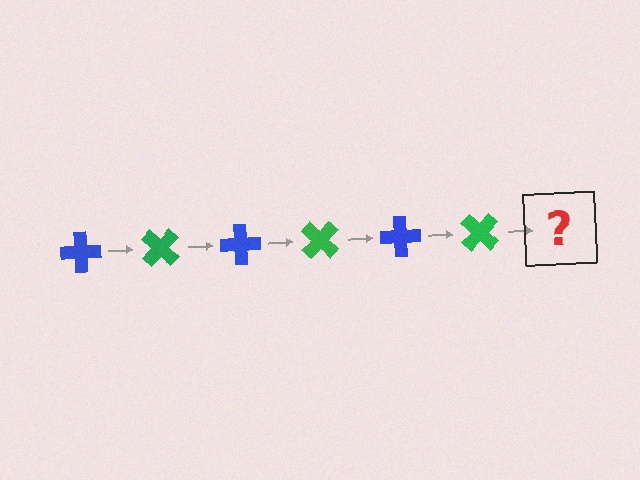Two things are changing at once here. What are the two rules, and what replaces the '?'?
The two rules are that it rotates 45 degrees each step and the color cycles through blue and green. The '?' should be a blue cross, rotated 270 degrees from the start.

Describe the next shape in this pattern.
It should be a blue cross, rotated 270 degrees from the start.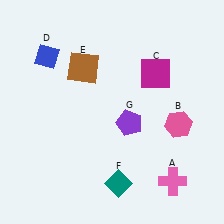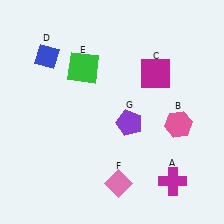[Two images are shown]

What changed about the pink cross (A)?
In Image 1, A is pink. In Image 2, it changed to magenta.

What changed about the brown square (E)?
In Image 1, E is brown. In Image 2, it changed to green.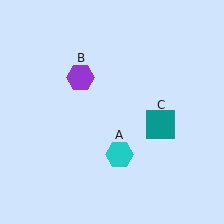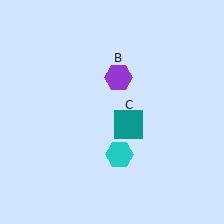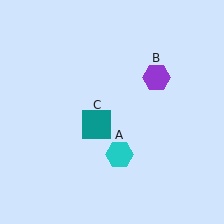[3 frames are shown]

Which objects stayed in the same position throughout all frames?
Cyan hexagon (object A) remained stationary.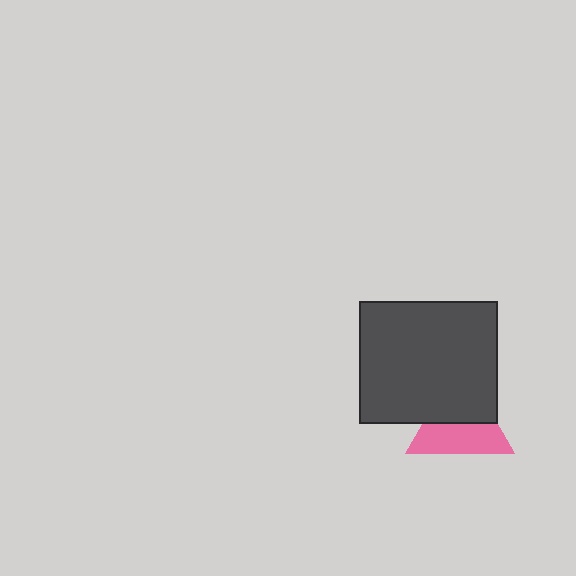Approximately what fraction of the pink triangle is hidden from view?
Roughly 47% of the pink triangle is hidden behind the dark gray rectangle.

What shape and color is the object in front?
The object in front is a dark gray rectangle.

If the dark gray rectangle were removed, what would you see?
You would see the complete pink triangle.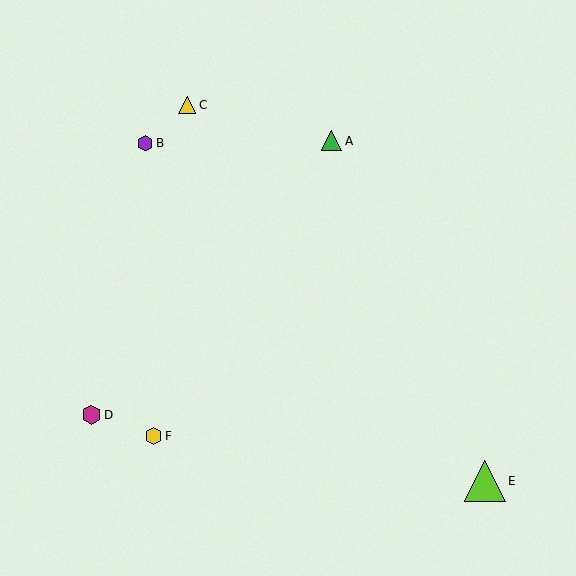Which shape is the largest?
The lime triangle (labeled E) is the largest.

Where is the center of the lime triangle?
The center of the lime triangle is at (485, 481).